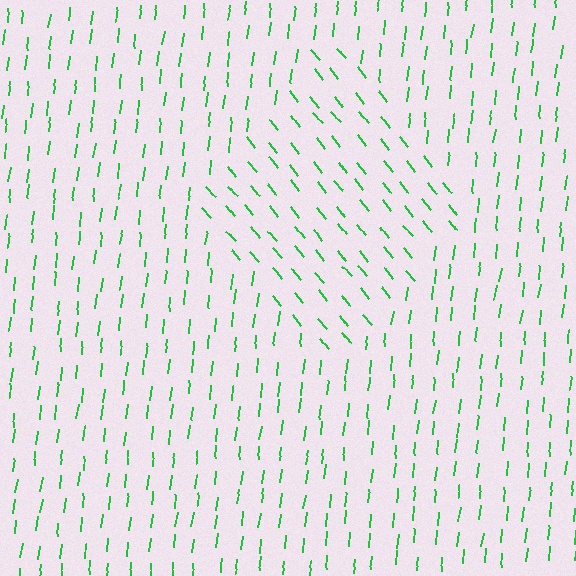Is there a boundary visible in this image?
Yes, there is a texture boundary formed by a change in line orientation.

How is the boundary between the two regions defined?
The boundary is defined purely by a change in line orientation (approximately 45 degrees difference). All lines are the same color and thickness.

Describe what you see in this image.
The image is filled with small green line segments. A diamond region in the image has lines oriented differently from the surrounding lines, creating a visible texture boundary.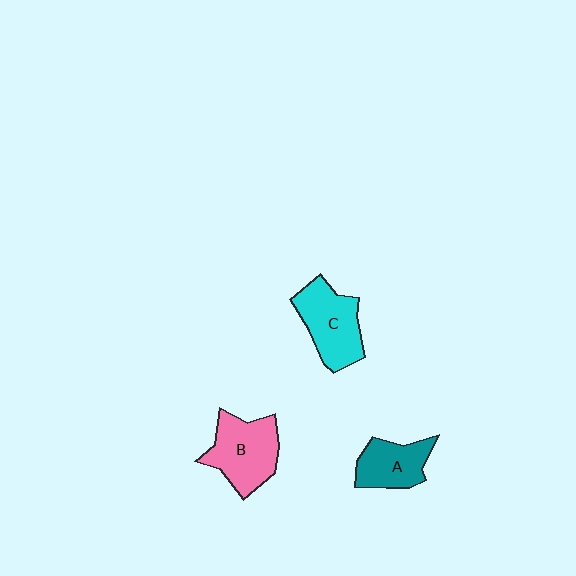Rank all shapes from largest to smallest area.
From largest to smallest: B (pink), C (cyan), A (teal).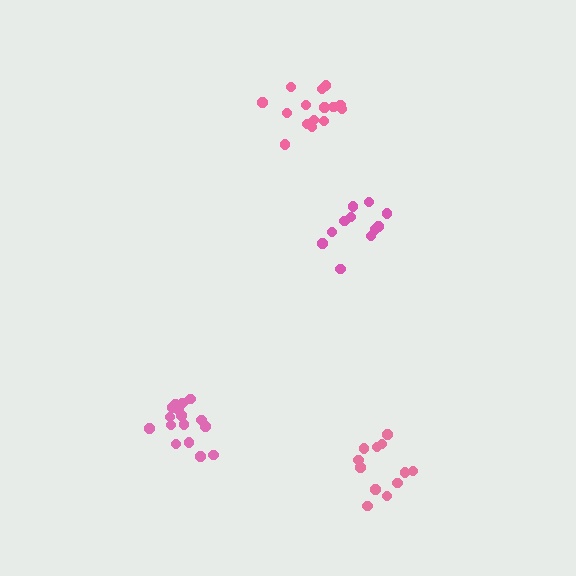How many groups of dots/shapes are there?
There are 4 groups.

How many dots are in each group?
Group 1: 15 dots, Group 2: 12 dots, Group 3: 11 dots, Group 4: 16 dots (54 total).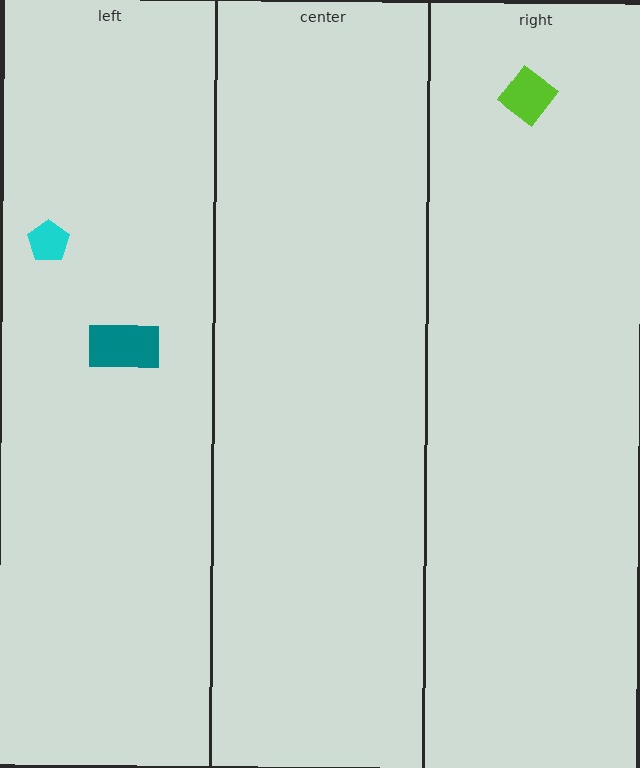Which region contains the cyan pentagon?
The left region.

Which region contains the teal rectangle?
The left region.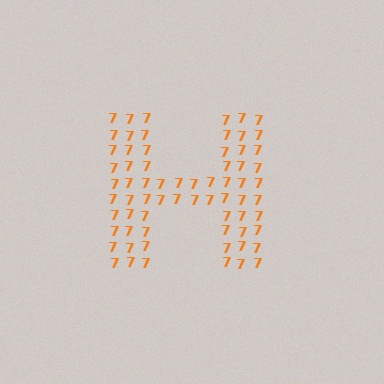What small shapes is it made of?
It is made of small digit 7's.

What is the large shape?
The large shape is the letter H.